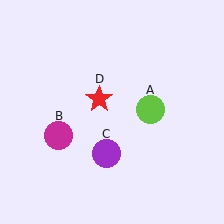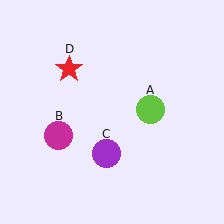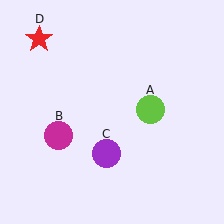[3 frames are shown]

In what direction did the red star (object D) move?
The red star (object D) moved up and to the left.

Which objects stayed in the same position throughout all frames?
Lime circle (object A) and magenta circle (object B) and purple circle (object C) remained stationary.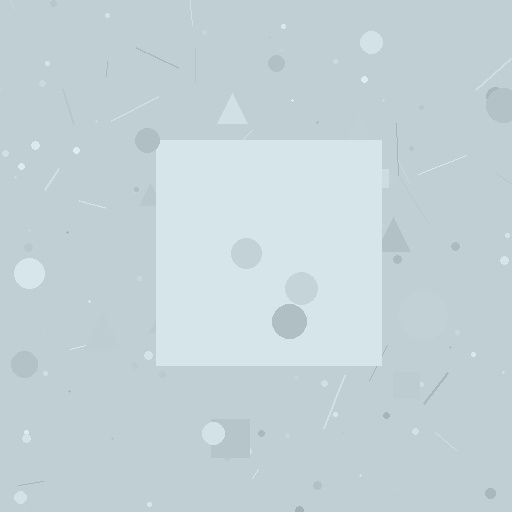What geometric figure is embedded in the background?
A square is embedded in the background.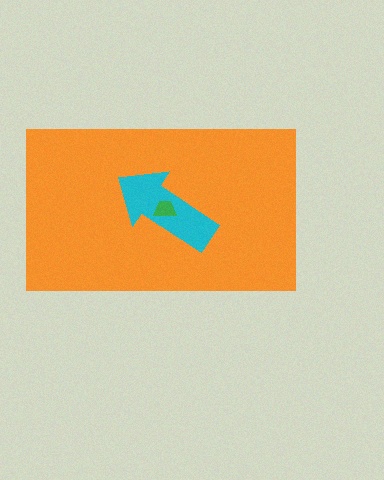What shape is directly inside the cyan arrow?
The green trapezoid.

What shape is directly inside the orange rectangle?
The cyan arrow.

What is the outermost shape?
The orange rectangle.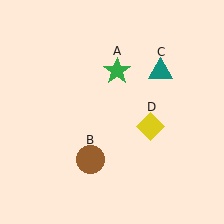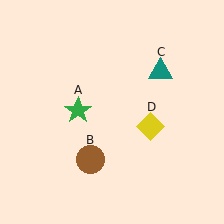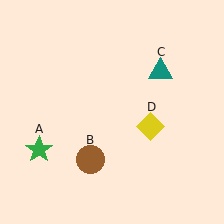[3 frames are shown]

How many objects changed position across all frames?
1 object changed position: green star (object A).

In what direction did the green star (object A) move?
The green star (object A) moved down and to the left.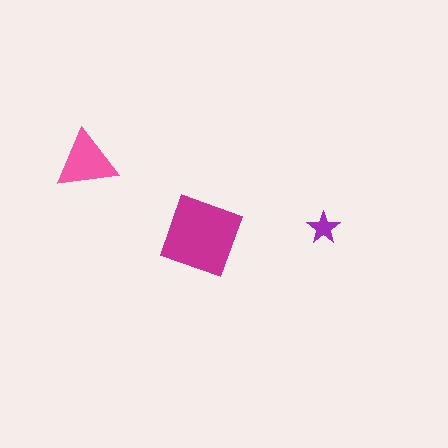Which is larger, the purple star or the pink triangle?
The pink triangle.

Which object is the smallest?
The purple star.